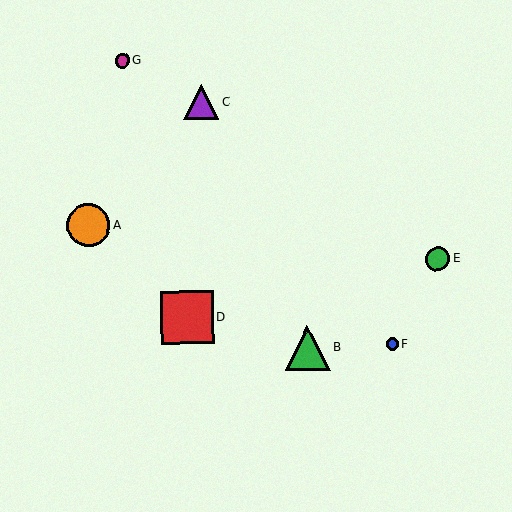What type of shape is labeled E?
Shape E is a green circle.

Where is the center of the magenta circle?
The center of the magenta circle is at (122, 61).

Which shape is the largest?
The red square (labeled D) is the largest.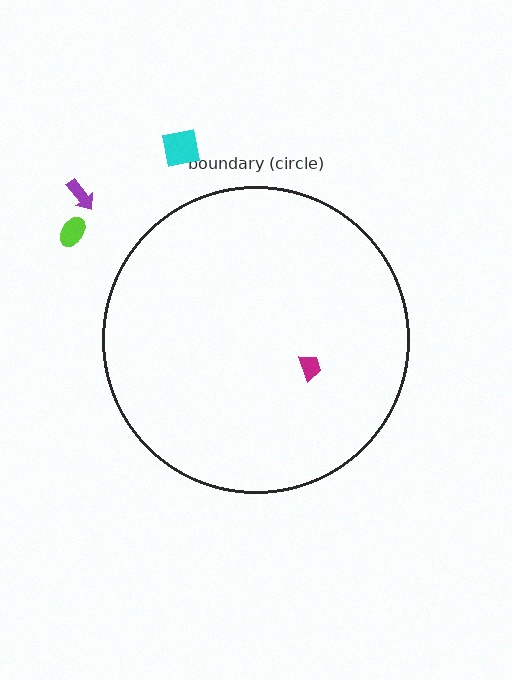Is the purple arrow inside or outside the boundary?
Outside.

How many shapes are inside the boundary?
1 inside, 3 outside.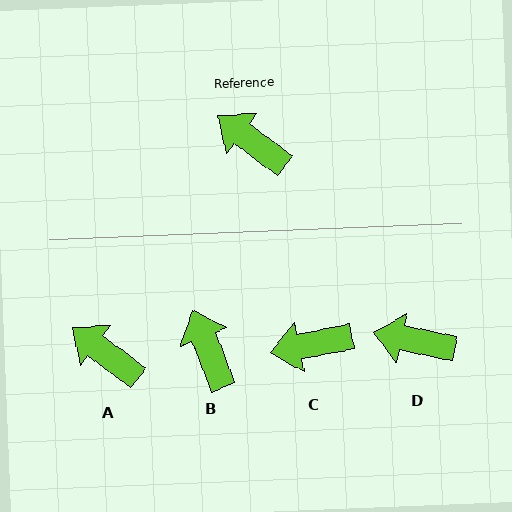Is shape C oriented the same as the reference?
No, it is off by about 48 degrees.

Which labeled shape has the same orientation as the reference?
A.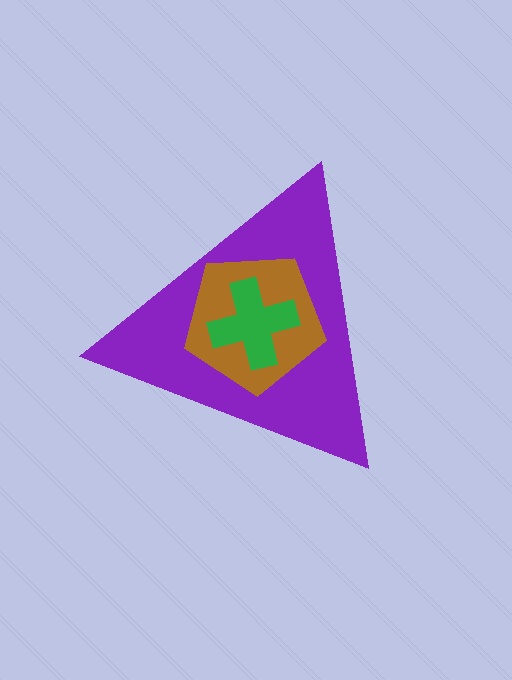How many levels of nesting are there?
3.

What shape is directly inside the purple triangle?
The brown pentagon.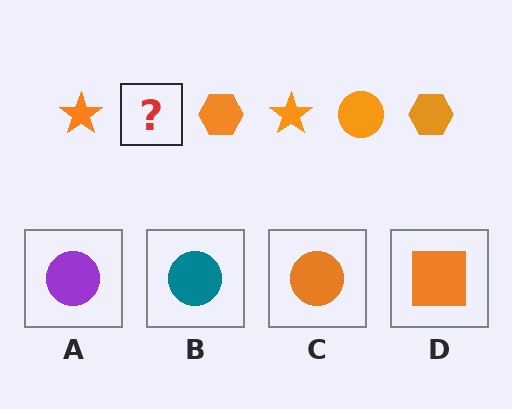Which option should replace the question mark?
Option C.